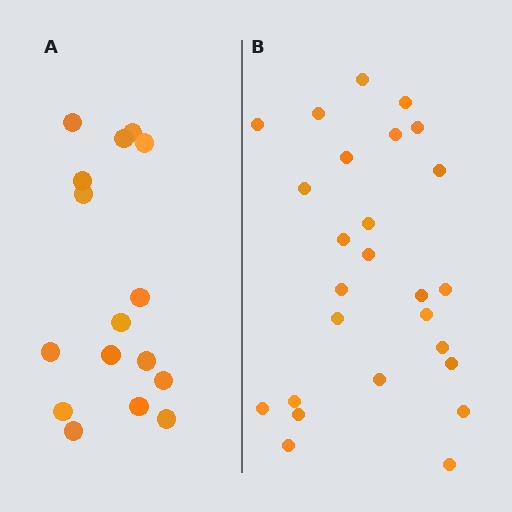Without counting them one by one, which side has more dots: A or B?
Region B (the right region) has more dots.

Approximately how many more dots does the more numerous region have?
Region B has roughly 10 or so more dots than region A.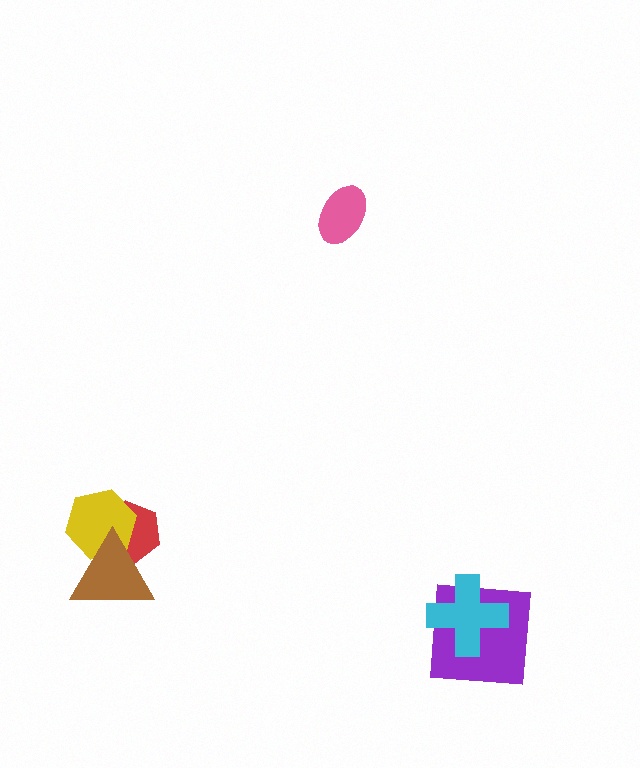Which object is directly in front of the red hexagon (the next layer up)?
The yellow hexagon is directly in front of the red hexagon.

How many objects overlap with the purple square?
1 object overlaps with the purple square.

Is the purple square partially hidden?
Yes, it is partially covered by another shape.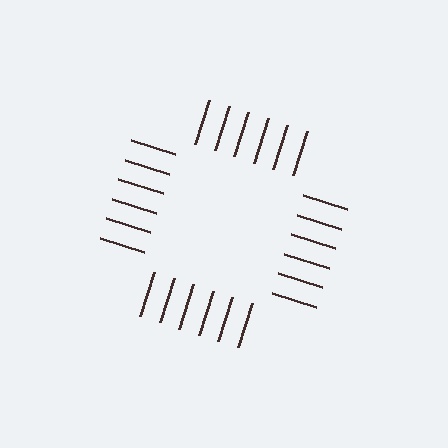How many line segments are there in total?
24 — 6 along each of the 4 edges.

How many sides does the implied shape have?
4 sides — the line-ends trace a square.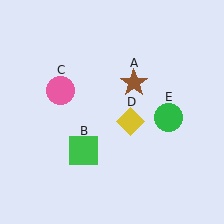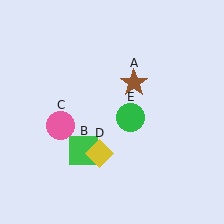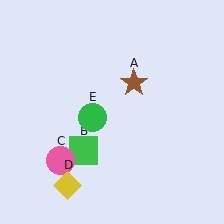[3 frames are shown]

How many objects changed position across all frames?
3 objects changed position: pink circle (object C), yellow diamond (object D), green circle (object E).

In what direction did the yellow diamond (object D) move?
The yellow diamond (object D) moved down and to the left.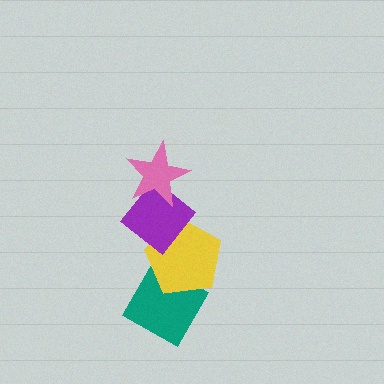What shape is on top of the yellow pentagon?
The purple diamond is on top of the yellow pentagon.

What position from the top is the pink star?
The pink star is 1st from the top.